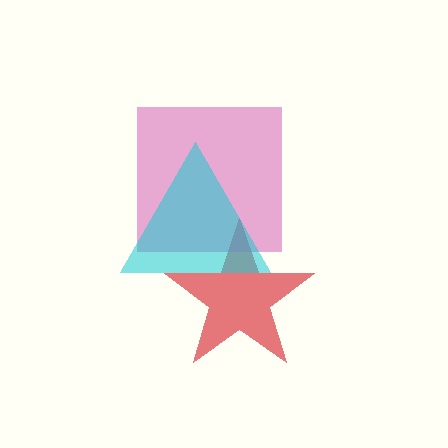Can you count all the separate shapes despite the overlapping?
Yes, there are 3 separate shapes.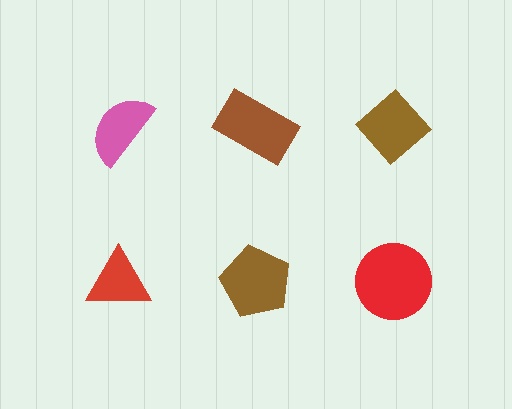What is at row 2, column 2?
A brown pentagon.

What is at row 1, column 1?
A pink semicircle.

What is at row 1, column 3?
A brown diamond.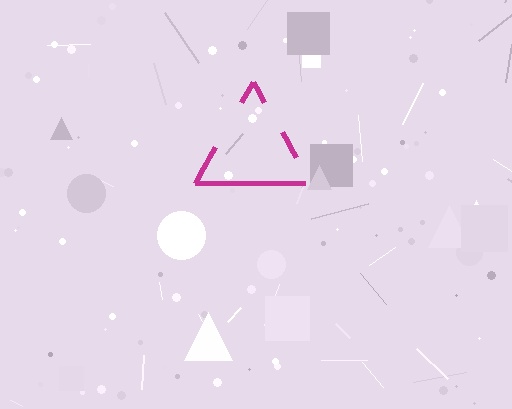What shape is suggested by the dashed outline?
The dashed outline suggests a triangle.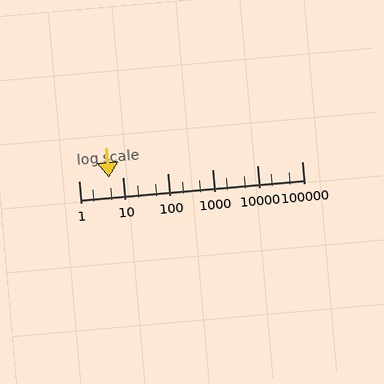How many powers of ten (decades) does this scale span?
The scale spans 5 decades, from 1 to 100000.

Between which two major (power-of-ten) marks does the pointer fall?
The pointer is between 1 and 10.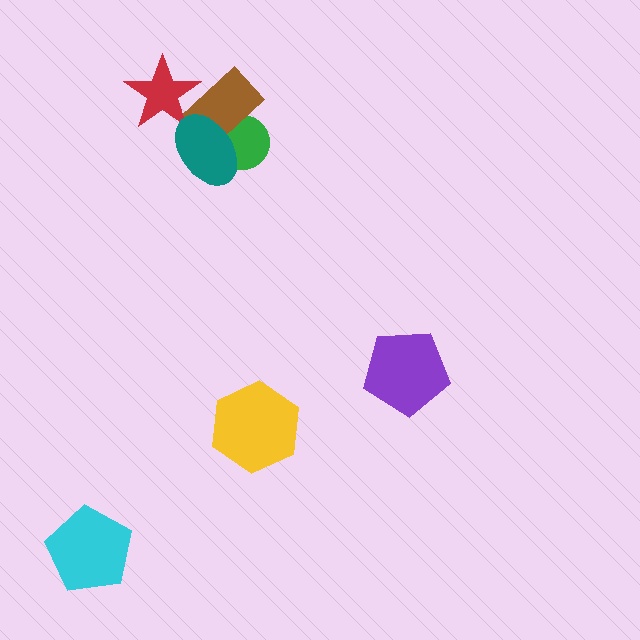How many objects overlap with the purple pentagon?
0 objects overlap with the purple pentagon.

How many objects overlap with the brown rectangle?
3 objects overlap with the brown rectangle.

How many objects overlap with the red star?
2 objects overlap with the red star.